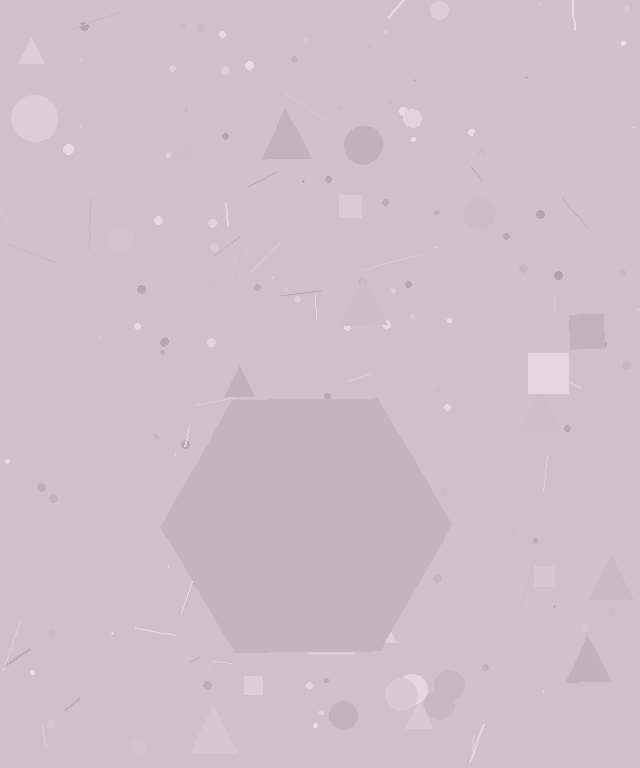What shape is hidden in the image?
A hexagon is hidden in the image.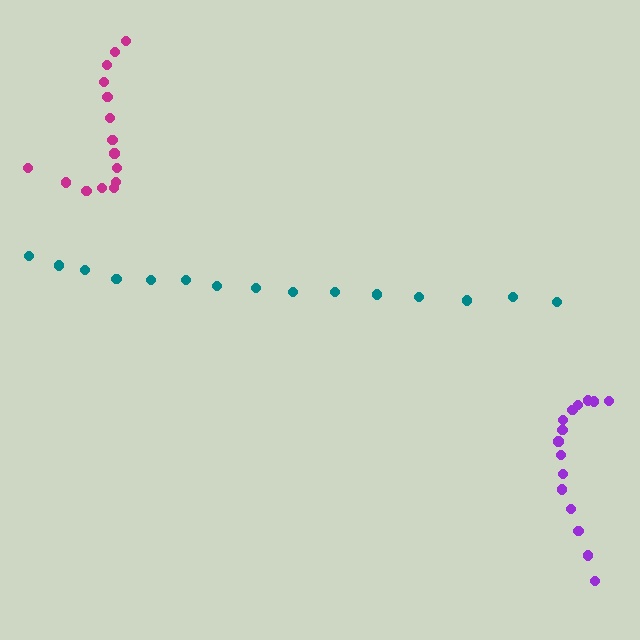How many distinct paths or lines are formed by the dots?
There are 3 distinct paths.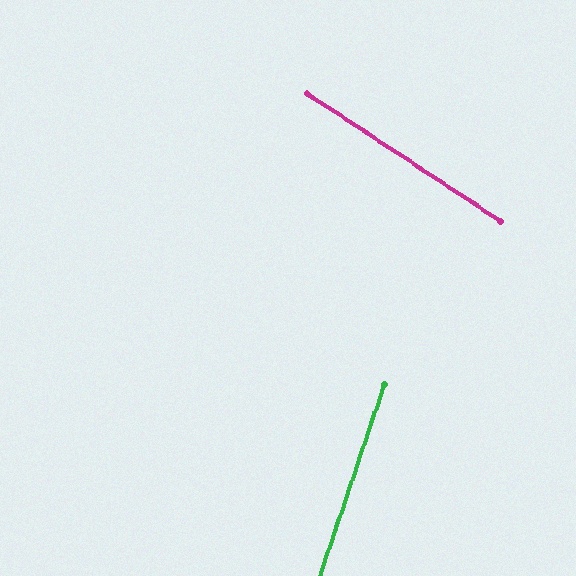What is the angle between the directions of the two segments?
Approximately 75 degrees.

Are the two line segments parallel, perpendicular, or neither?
Neither parallel nor perpendicular — they differ by about 75°.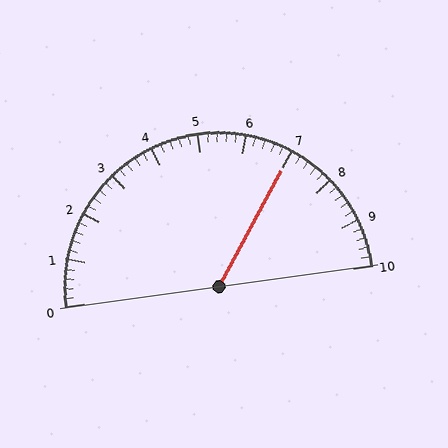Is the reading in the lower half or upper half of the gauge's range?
The reading is in the upper half of the range (0 to 10).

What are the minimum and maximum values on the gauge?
The gauge ranges from 0 to 10.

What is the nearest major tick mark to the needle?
The nearest major tick mark is 7.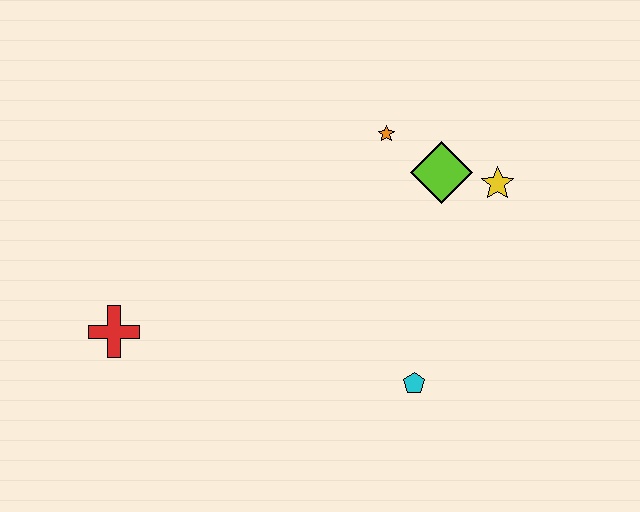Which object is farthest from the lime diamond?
The red cross is farthest from the lime diamond.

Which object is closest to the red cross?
The cyan pentagon is closest to the red cross.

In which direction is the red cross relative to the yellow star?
The red cross is to the left of the yellow star.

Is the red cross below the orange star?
Yes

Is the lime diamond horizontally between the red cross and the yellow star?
Yes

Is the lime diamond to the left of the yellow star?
Yes